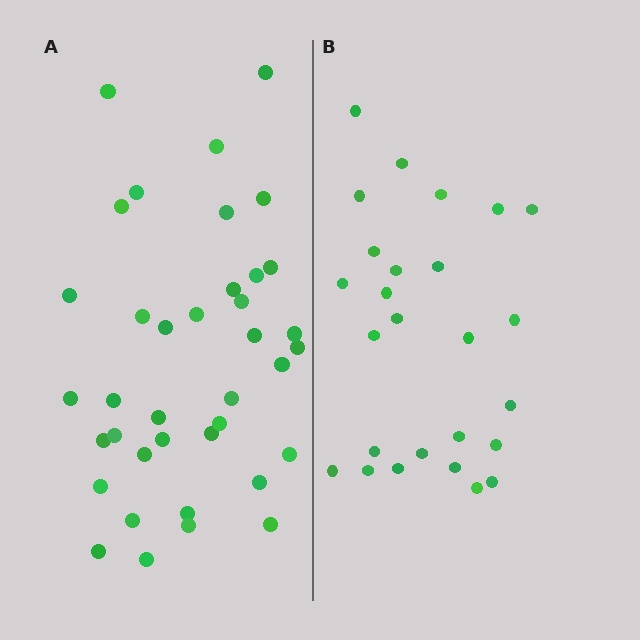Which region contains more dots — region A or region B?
Region A (the left region) has more dots.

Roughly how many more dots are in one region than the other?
Region A has roughly 12 or so more dots than region B.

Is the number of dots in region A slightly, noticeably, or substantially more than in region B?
Region A has substantially more. The ratio is roughly 1.5 to 1.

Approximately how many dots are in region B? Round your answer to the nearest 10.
About 30 dots. (The exact count is 26, which rounds to 30.)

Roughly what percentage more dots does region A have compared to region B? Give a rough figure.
About 45% more.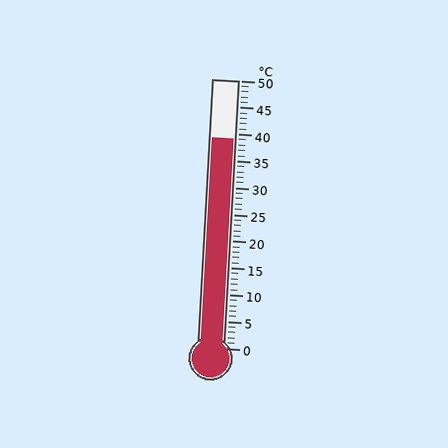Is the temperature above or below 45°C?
The temperature is below 45°C.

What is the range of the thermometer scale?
The thermometer scale ranges from 0°C to 50°C.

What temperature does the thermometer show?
The thermometer shows approximately 39°C.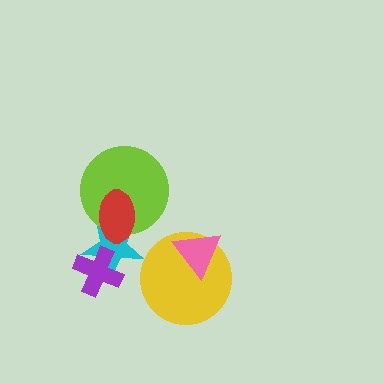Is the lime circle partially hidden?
Yes, it is partially covered by another shape.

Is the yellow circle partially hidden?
Yes, it is partially covered by another shape.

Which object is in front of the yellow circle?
The pink triangle is in front of the yellow circle.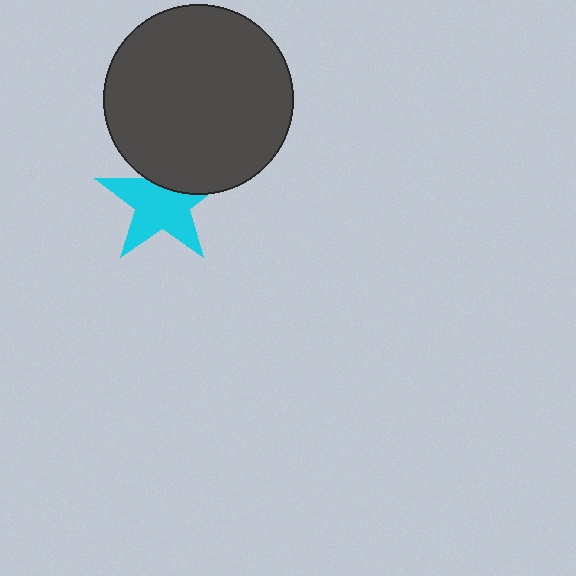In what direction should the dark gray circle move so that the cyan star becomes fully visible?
The dark gray circle should move up. That is the shortest direction to clear the overlap and leave the cyan star fully visible.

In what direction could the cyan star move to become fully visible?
The cyan star could move down. That would shift it out from behind the dark gray circle entirely.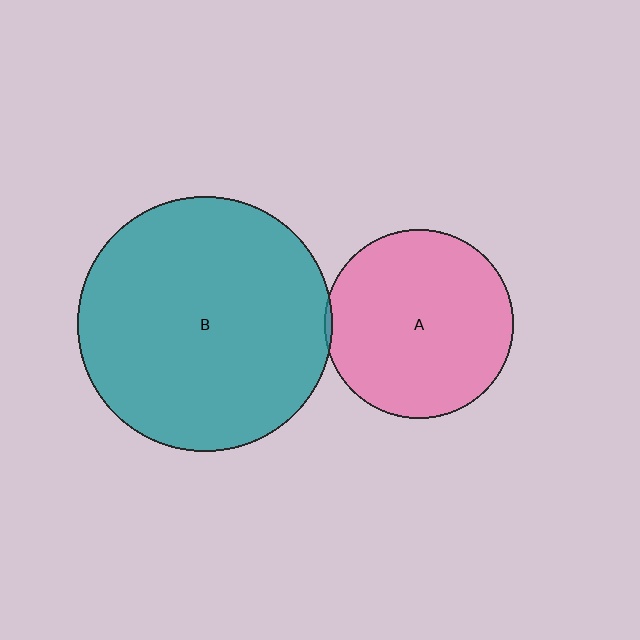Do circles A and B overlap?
Yes.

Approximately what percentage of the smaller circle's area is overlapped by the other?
Approximately 5%.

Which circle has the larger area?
Circle B (teal).